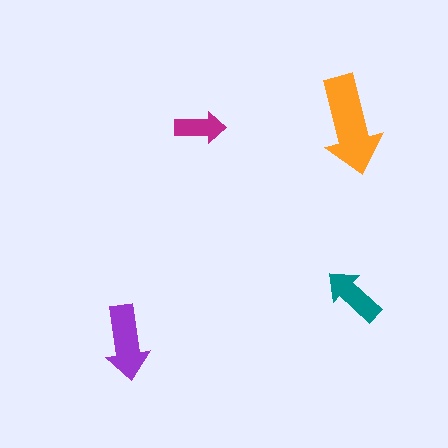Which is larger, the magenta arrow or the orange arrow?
The orange one.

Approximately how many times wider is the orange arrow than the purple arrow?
About 1.5 times wider.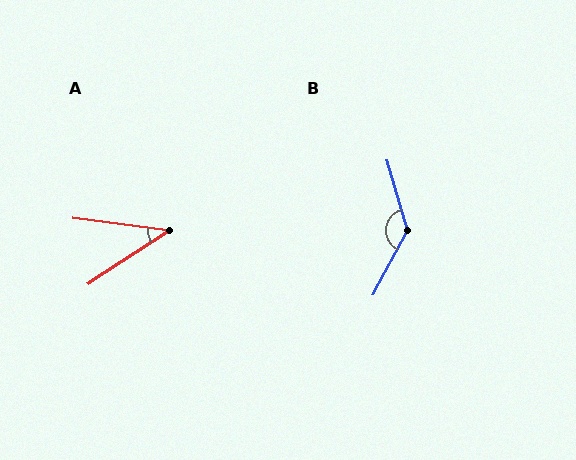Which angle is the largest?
B, at approximately 136 degrees.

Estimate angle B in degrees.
Approximately 136 degrees.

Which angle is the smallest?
A, at approximately 41 degrees.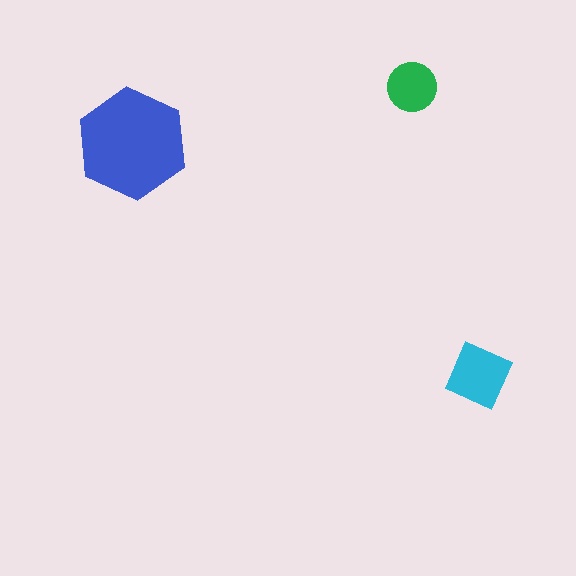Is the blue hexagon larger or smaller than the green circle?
Larger.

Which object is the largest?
The blue hexagon.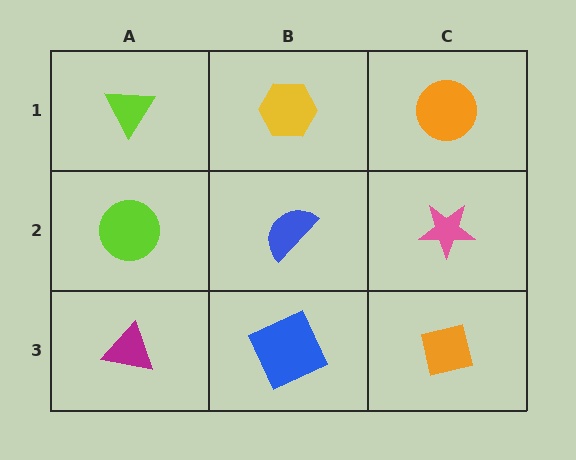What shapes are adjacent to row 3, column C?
A pink star (row 2, column C), a blue square (row 3, column B).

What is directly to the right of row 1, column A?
A yellow hexagon.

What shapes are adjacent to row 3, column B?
A blue semicircle (row 2, column B), a magenta triangle (row 3, column A), an orange square (row 3, column C).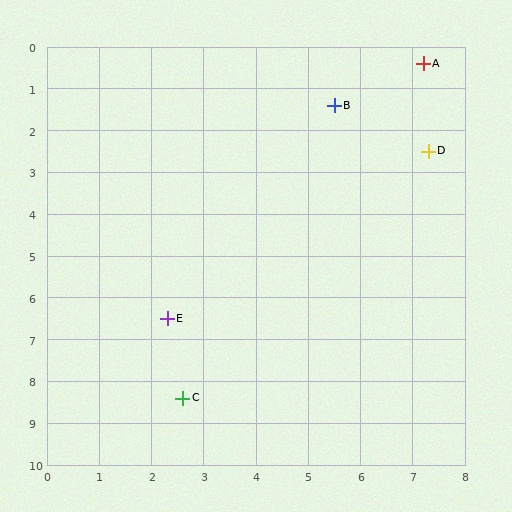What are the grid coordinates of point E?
Point E is at approximately (2.3, 6.5).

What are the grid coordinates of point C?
Point C is at approximately (2.6, 8.4).